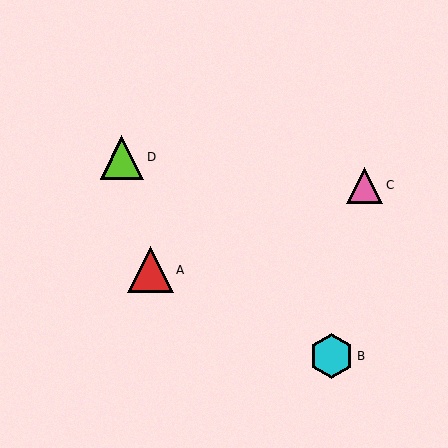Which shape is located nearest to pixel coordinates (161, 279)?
The red triangle (labeled A) at (150, 270) is nearest to that location.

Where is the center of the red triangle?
The center of the red triangle is at (150, 270).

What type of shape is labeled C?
Shape C is a pink triangle.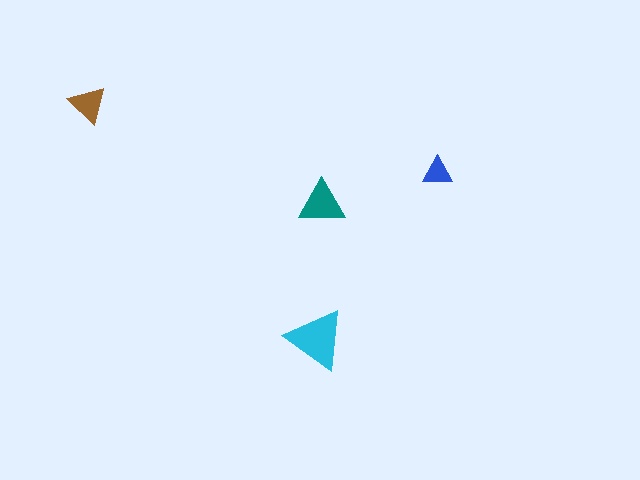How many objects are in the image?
There are 4 objects in the image.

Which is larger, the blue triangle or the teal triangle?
The teal one.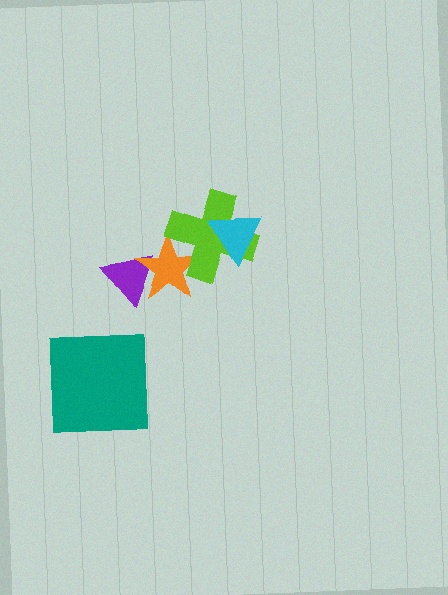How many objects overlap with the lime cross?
2 objects overlap with the lime cross.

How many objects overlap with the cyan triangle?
1 object overlaps with the cyan triangle.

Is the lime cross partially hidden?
Yes, it is partially covered by another shape.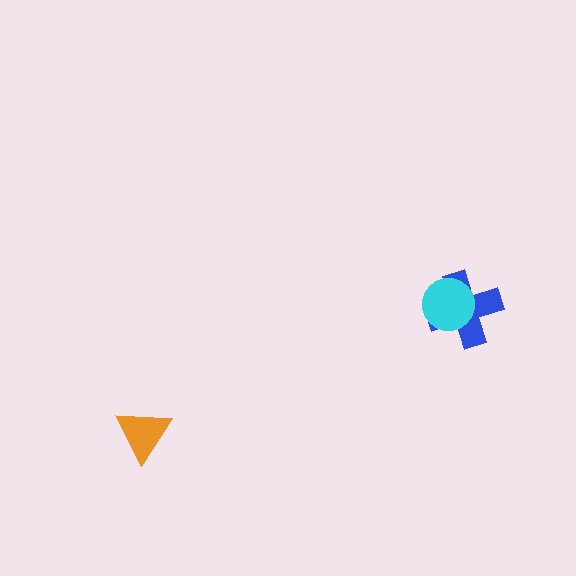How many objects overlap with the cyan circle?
1 object overlaps with the cyan circle.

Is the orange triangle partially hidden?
No, no other shape covers it.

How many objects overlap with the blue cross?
1 object overlaps with the blue cross.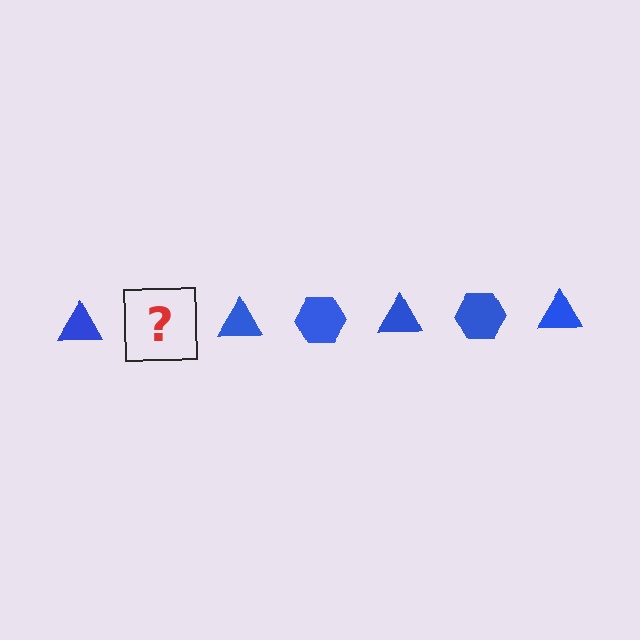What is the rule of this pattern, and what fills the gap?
The rule is that the pattern cycles through triangle, hexagon shapes in blue. The gap should be filled with a blue hexagon.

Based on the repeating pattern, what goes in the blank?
The blank should be a blue hexagon.